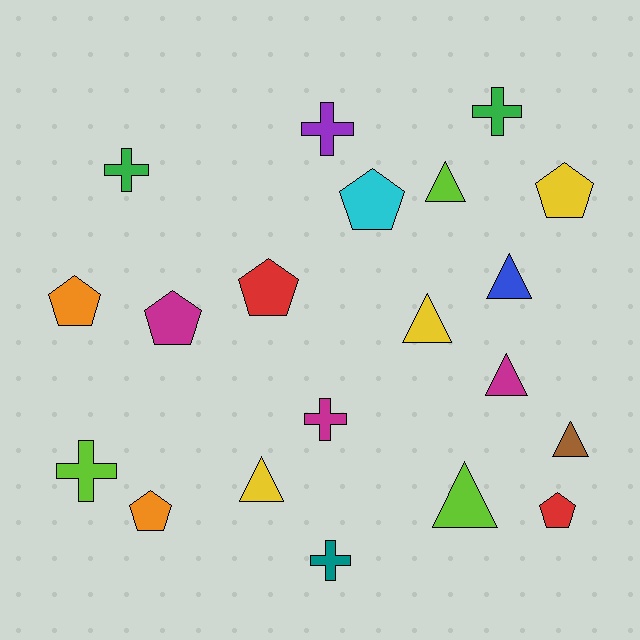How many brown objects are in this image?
There is 1 brown object.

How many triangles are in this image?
There are 7 triangles.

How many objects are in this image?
There are 20 objects.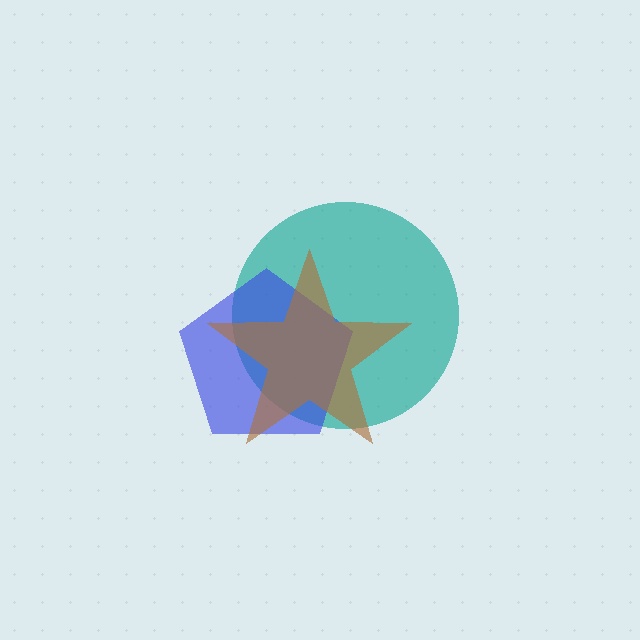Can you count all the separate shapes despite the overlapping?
Yes, there are 3 separate shapes.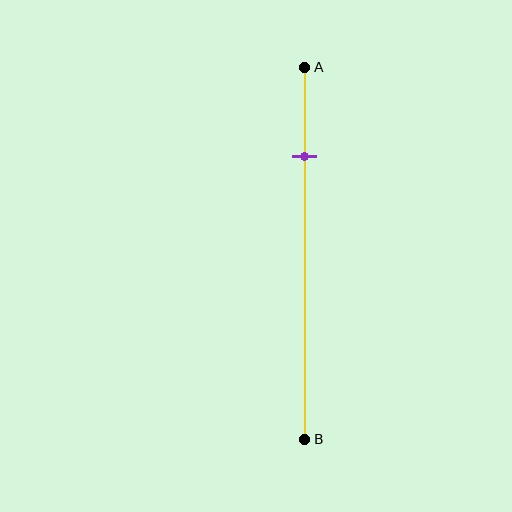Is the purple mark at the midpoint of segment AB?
No, the mark is at about 25% from A, not at the 50% midpoint.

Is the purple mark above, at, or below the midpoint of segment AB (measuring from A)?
The purple mark is above the midpoint of segment AB.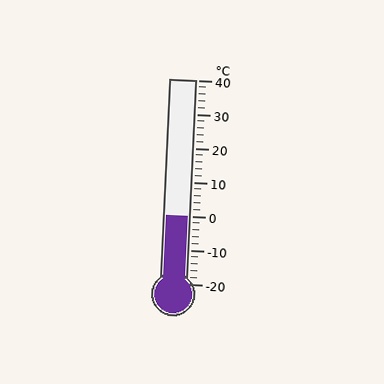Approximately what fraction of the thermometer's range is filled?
The thermometer is filled to approximately 35% of its range.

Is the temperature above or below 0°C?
The temperature is at 0°C.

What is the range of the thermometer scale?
The thermometer scale ranges from -20°C to 40°C.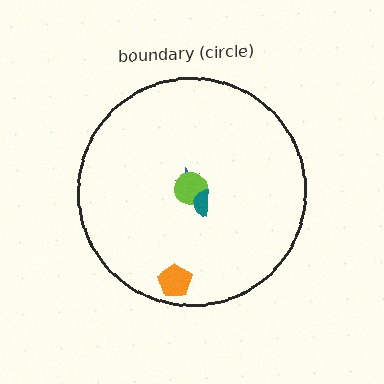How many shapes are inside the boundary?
4 inside, 0 outside.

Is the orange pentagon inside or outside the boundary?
Inside.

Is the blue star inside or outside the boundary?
Inside.